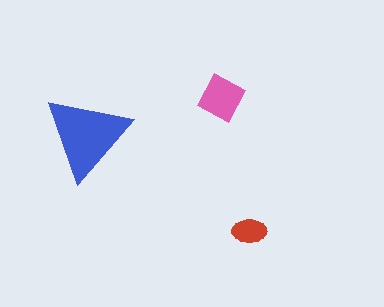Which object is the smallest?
The red ellipse.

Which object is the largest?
The blue triangle.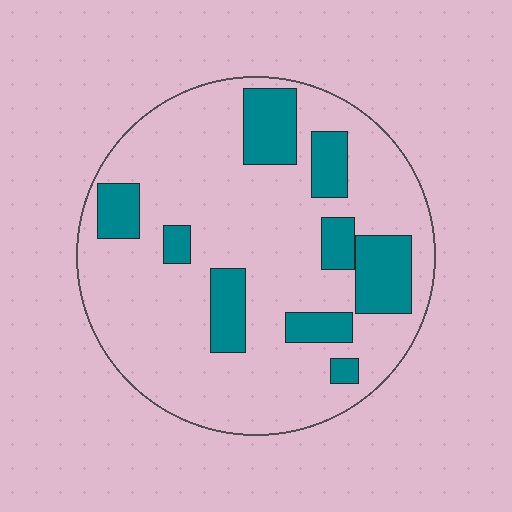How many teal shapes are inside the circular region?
9.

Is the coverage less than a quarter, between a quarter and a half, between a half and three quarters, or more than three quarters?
Less than a quarter.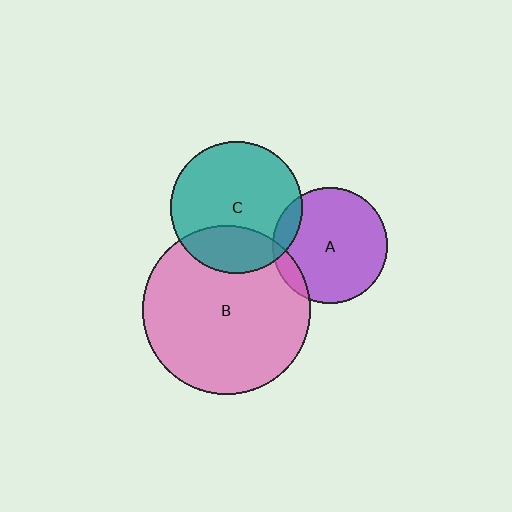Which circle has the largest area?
Circle B (pink).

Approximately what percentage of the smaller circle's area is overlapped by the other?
Approximately 10%.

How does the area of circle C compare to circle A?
Approximately 1.3 times.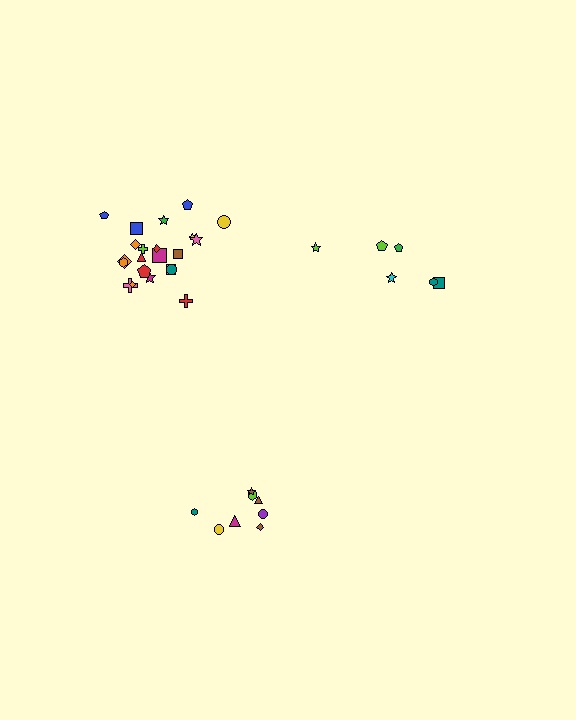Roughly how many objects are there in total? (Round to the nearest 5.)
Roughly 35 objects in total.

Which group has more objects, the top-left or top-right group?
The top-left group.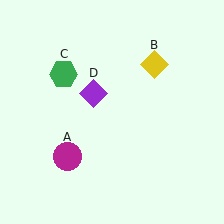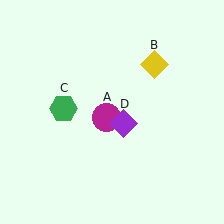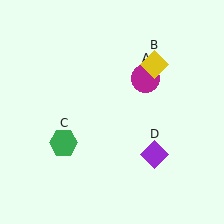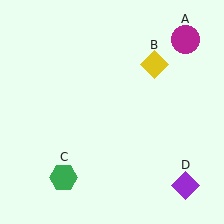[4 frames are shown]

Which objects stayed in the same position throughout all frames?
Yellow diamond (object B) remained stationary.